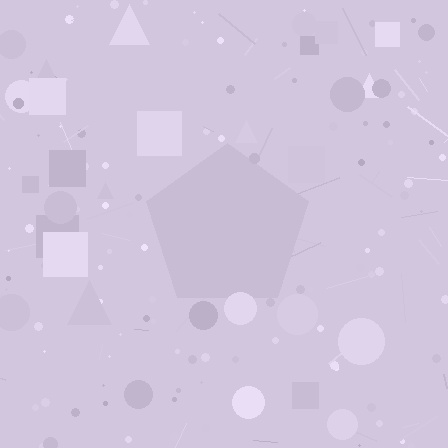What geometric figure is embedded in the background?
A pentagon is embedded in the background.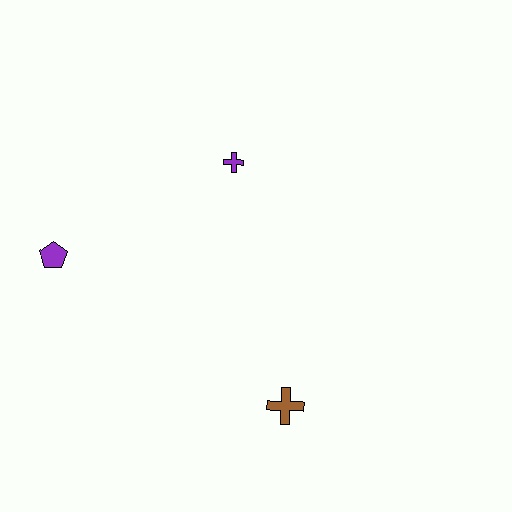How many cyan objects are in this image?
There are no cyan objects.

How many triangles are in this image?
There are no triangles.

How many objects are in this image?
There are 3 objects.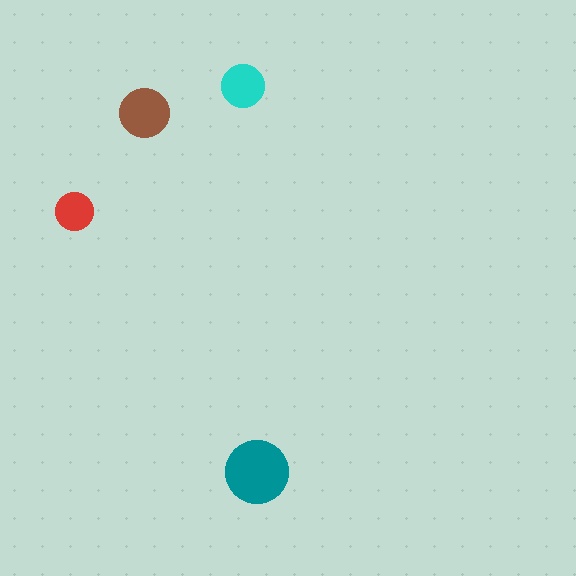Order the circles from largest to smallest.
the teal one, the brown one, the cyan one, the red one.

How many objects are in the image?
There are 4 objects in the image.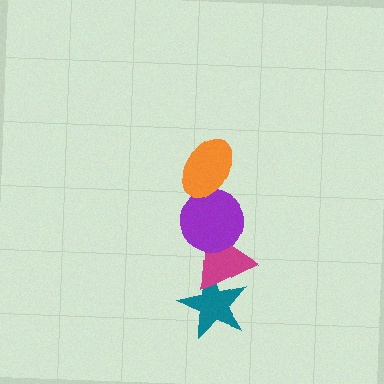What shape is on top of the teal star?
The magenta triangle is on top of the teal star.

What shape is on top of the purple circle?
The orange ellipse is on top of the purple circle.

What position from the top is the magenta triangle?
The magenta triangle is 3rd from the top.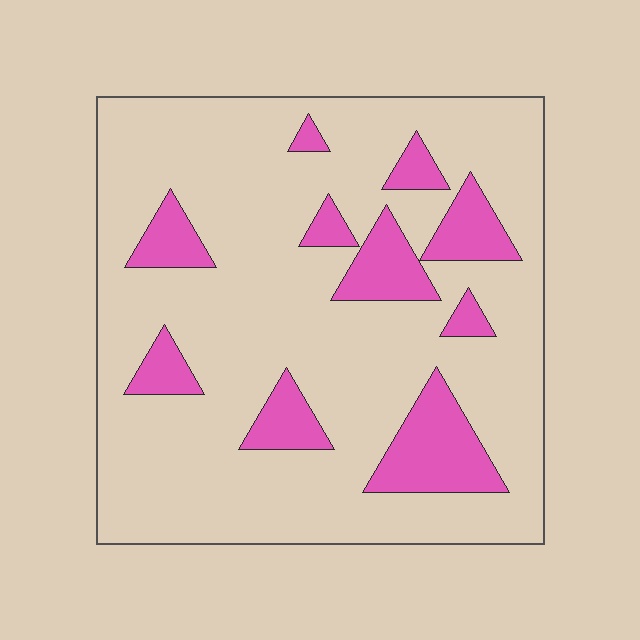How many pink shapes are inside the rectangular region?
10.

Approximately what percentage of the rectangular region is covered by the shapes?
Approximately 20%.